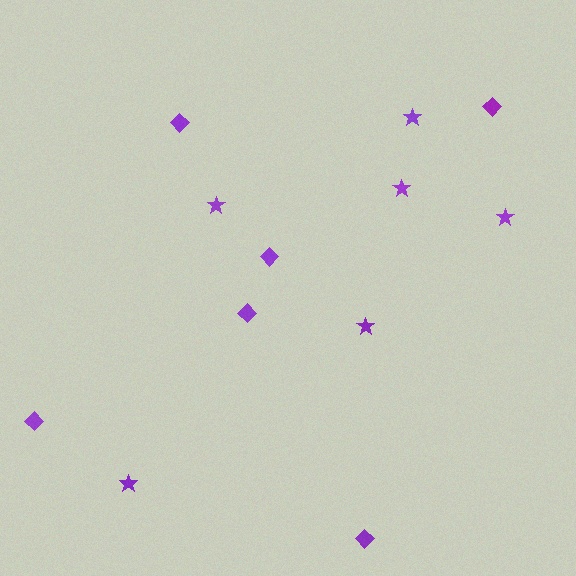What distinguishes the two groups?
There are 2 groups: one group of diamonds (6) and one group of stars (6).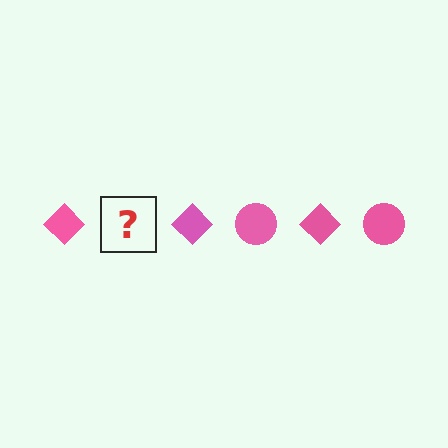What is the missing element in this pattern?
The missing element is a pink circle.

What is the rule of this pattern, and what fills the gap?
The rule is that the pattern cycles through diamond, circle shapes in pink. The gap should be filled with a pink circle.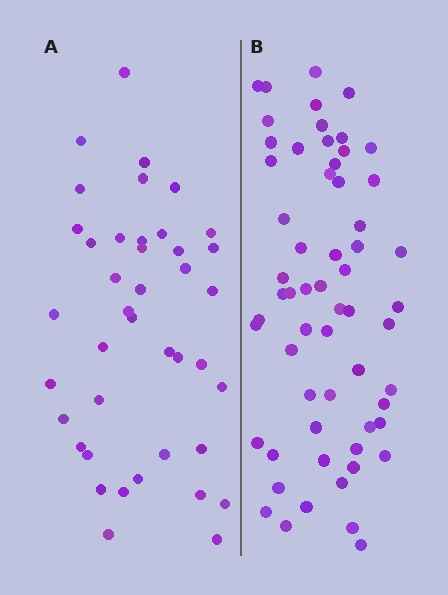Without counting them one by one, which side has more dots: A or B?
Region B (the right region) has more dots.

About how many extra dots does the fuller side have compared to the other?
Region B has approximately 20 more dots than region A.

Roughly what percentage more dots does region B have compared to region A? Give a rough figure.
About 45% more.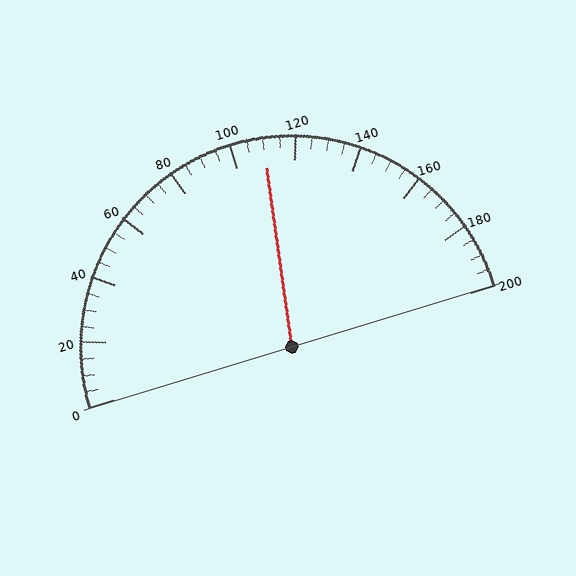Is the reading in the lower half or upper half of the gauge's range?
The reading is in the upper half of the range (0 to 200).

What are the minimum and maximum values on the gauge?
The gauge ranges from 0 to 200.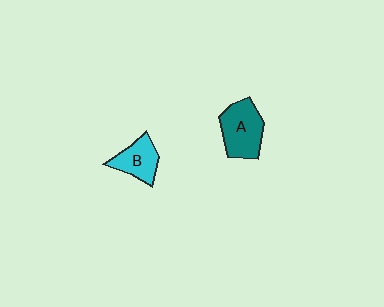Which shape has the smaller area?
Shape B (cyan).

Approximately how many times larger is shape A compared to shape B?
Approximately 1.4 times.